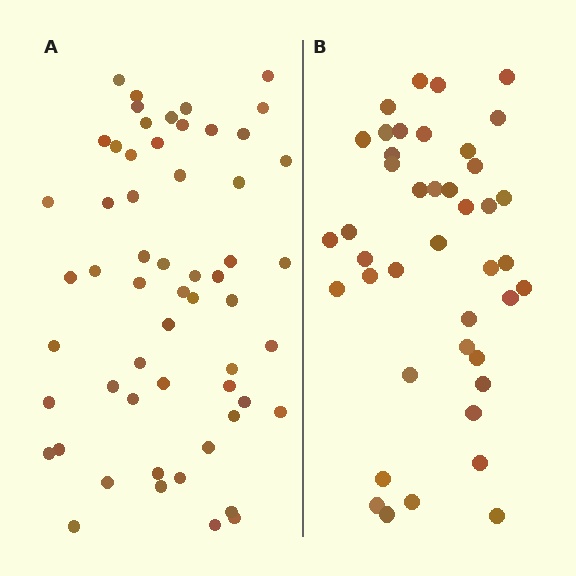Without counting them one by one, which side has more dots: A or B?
Region A (the left region) has more dots.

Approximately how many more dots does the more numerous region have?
Region A has approximately 15 more dots than region B.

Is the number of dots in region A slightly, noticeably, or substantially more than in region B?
Region A has noticeably more, but not dramatically so. The ratio is roughly 1.4 to 1.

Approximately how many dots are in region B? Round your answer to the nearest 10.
About 40 dots. (The exact count is 42, which rounds to 40.)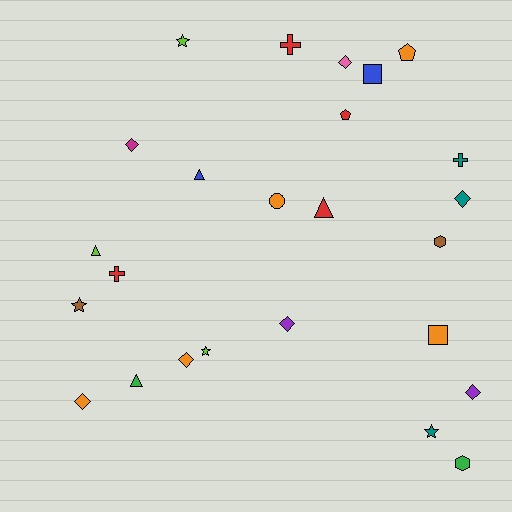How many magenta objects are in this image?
There is 1 magenta object.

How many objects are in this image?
There are 25 objects.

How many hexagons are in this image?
There are 2 hexagons.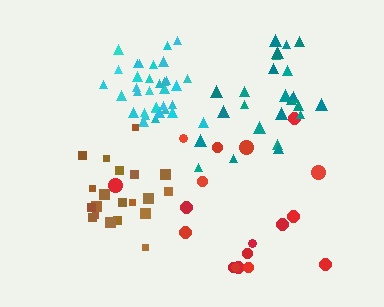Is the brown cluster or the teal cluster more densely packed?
Teal.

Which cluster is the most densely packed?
Cyan.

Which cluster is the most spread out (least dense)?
Red.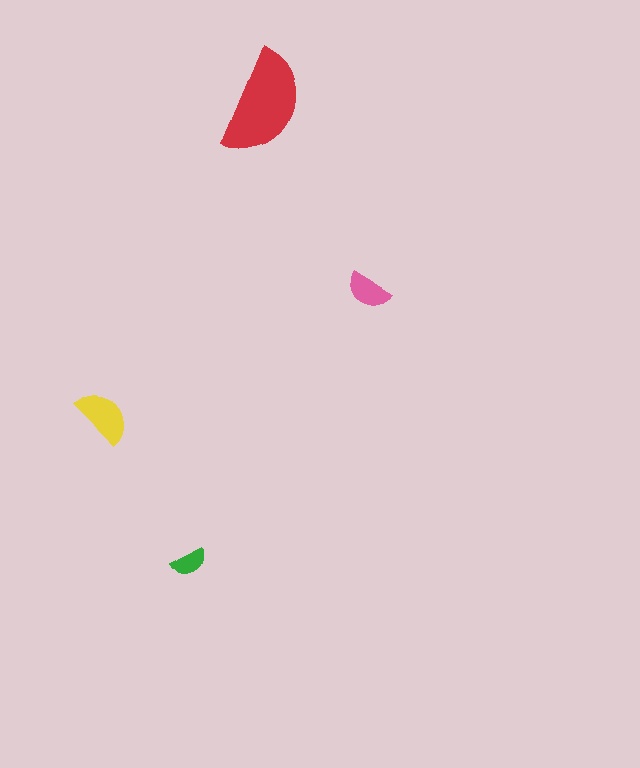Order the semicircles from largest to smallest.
the red one, the yellow one, the pink one, the green one.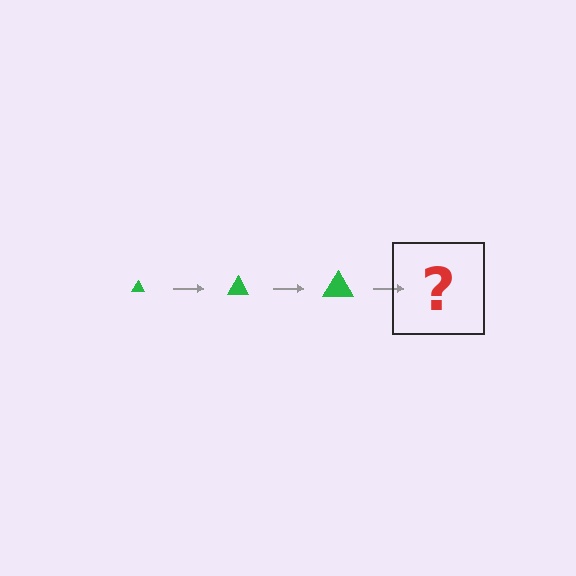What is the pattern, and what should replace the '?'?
The pattern is that the triangle gets progressively larger each step. The '?' should be a green triangle, larger than the previous one.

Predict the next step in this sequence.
The next step is a green triangle, larger than the previous one.